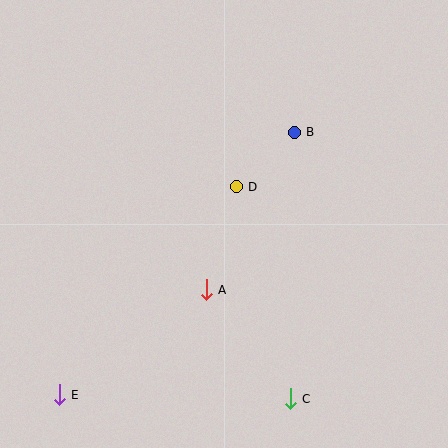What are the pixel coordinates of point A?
Point A is at (206, 290).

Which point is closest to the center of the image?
Point D at (236, 187) is closest to the center.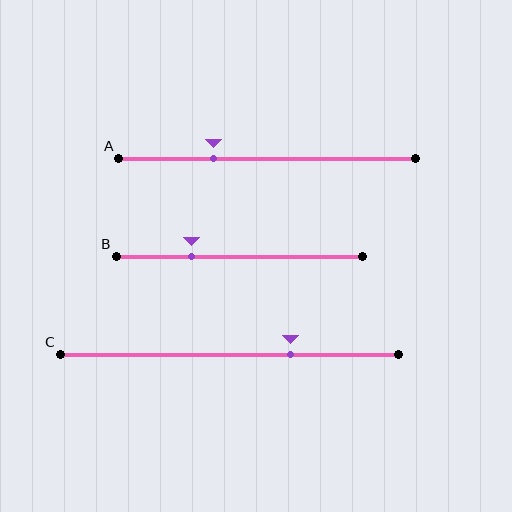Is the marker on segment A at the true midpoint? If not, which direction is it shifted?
No, the marker on segment A is shifted to the left by about 18% of the segment length.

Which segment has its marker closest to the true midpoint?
Segment A has its marker closest to the true midpoint.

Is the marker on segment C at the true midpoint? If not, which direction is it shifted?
No, the marker on segment C is shifted to the right by about 18% of the segment length.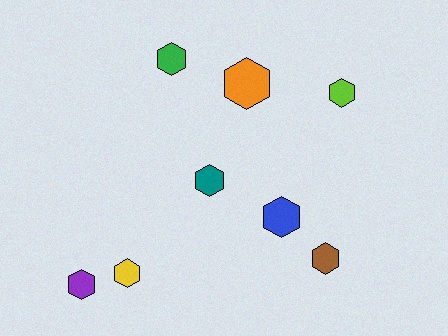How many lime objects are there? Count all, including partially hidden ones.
There is 1 lime object.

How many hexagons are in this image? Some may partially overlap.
There are 8 hexagons.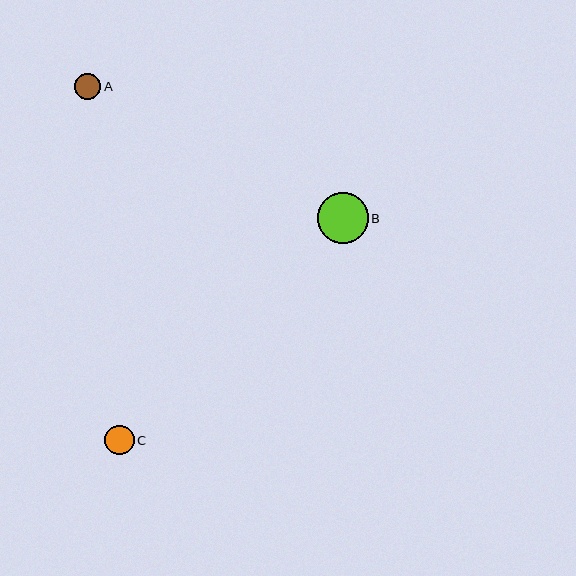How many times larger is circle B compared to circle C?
Circle B is approximately 1.7 times the size of circle C.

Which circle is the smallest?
Circle A is the smallest with a size of approximately 27 pixels.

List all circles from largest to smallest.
From largest to smallest: B, C, A.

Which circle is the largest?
Circle B is the largest with a size of approximately 51 pixels.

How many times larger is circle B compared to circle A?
Circle B is approximately 1.9 times the size of circle A.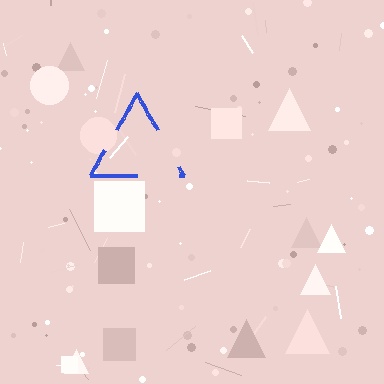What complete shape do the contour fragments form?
The contour fragments form a triangle.